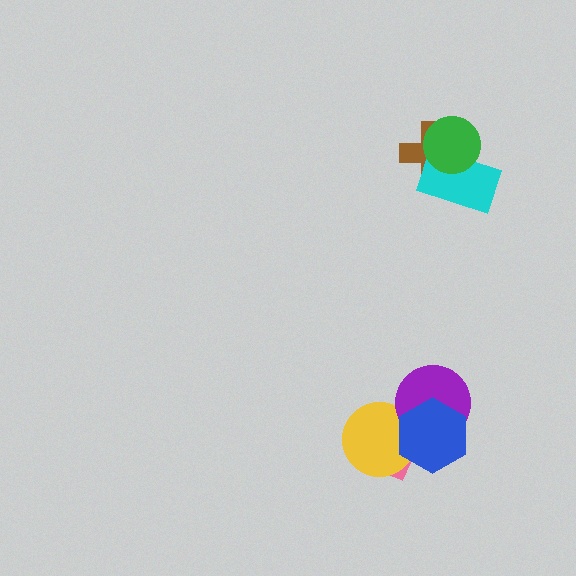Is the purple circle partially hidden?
Yes, it is partially covered by another shape.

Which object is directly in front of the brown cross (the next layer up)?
The cyan rectangle is directly in front of the brown cross.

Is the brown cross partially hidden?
Yes, it is partially covered by another shape.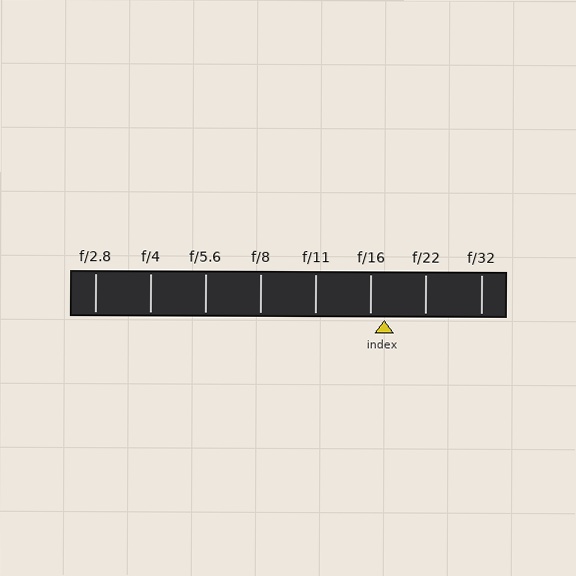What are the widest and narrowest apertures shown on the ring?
The widest aperture shown is f/2.8 and the narrowest is f/32.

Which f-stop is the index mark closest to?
The index mark is closest to f/16.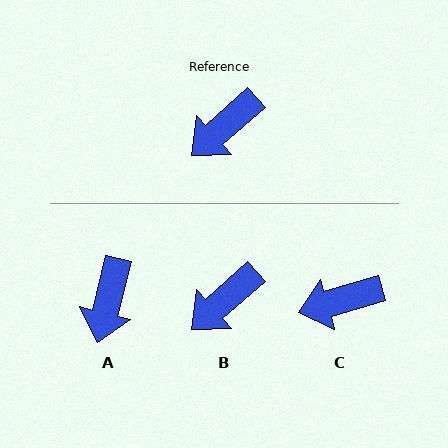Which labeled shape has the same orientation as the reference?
B.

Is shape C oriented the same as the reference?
No, it is off by about 25 degrees.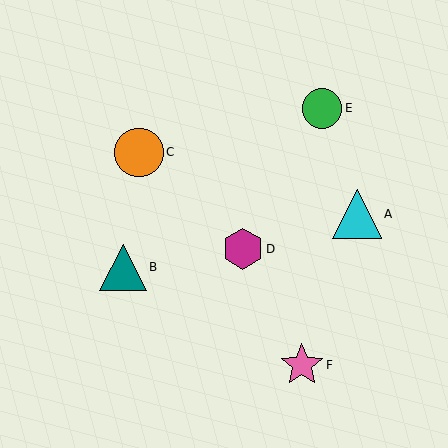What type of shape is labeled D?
Shape D is a magenta hexagon.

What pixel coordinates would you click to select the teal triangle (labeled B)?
Click at (123, 268) to select the teal triangle B.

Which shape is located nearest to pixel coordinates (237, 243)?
The magenta hexagon (labeled D) at (243, 249) is nearest to that location.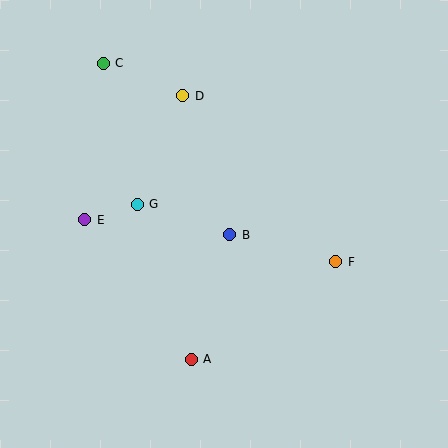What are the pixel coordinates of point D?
Point D is at (183, 96).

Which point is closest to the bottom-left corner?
Point A is closest to the bottom-left corner.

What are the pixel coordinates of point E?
Point E is at (85, 220).